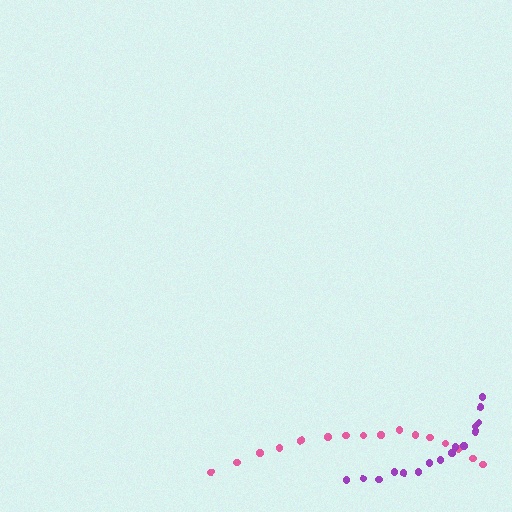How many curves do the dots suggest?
There are 2 distinct paths.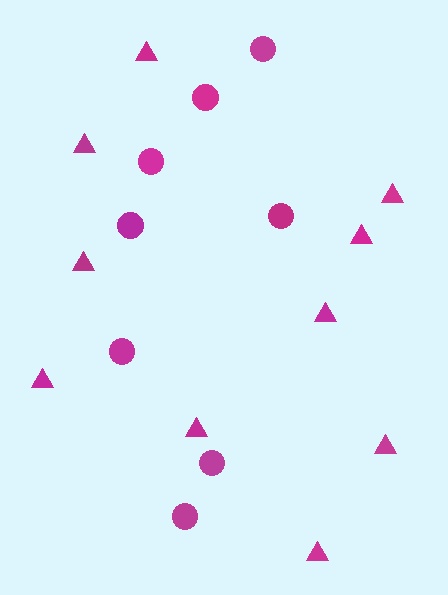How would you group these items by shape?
There are 2 groups: one group of triangles (10) and one group of circles (8).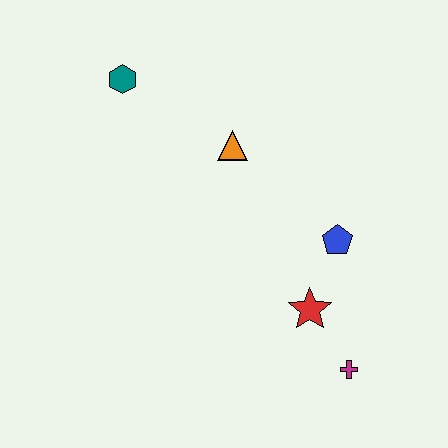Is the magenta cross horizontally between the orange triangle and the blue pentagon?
No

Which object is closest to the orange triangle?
The teal hexagon is closest to the orange triangle.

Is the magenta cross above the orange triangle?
No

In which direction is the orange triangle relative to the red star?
The orange triangle is above the red star.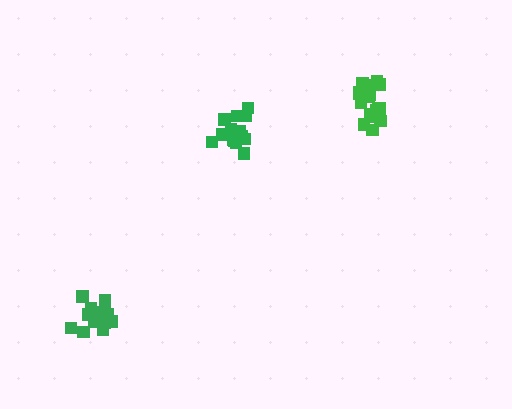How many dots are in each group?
Group 1: 20 dots, Group 2: 18 dots, Group 3: 19 dots (57 total).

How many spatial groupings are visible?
There are 3 spatial groupings.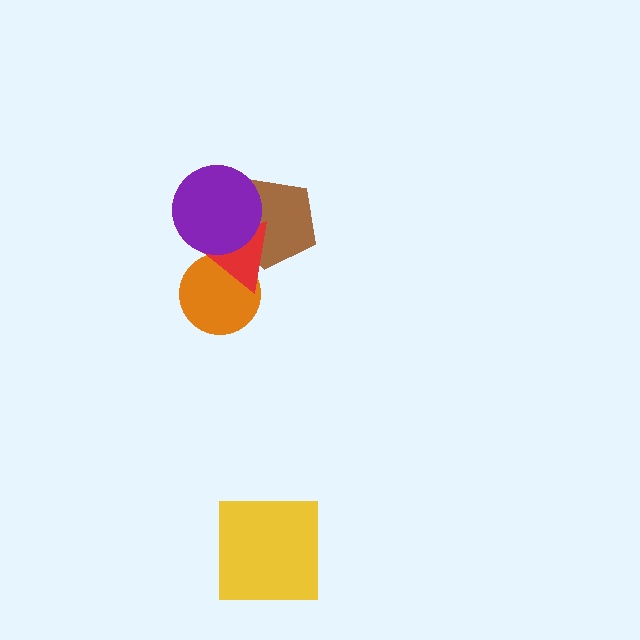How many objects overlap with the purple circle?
2 objects overlap with the purple circle.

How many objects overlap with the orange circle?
1 object overlaps with the orange circle.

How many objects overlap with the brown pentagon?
2 objects overlap with the brown pentagon.